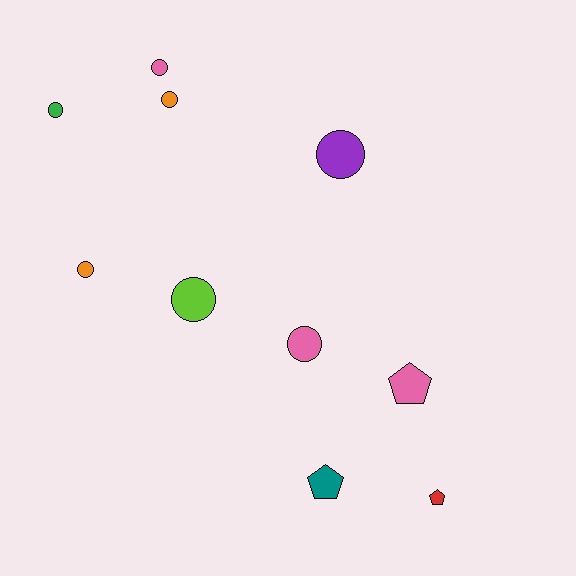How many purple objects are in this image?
There is 1 purple object.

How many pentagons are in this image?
There are 3 pentagons.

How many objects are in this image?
There are 10 objects.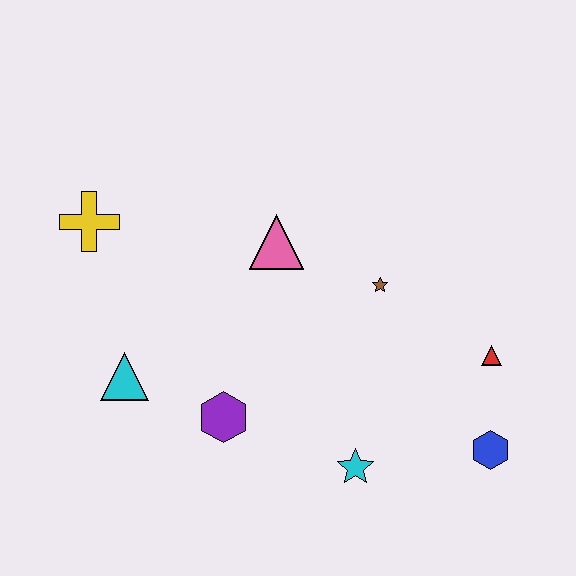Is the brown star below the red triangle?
No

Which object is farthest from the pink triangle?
The blue hexagon is farthest from the pink triangle.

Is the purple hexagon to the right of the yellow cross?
Yes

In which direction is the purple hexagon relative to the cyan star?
The purple hexagon is to the left of the cyan star.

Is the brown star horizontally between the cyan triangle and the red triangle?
Yes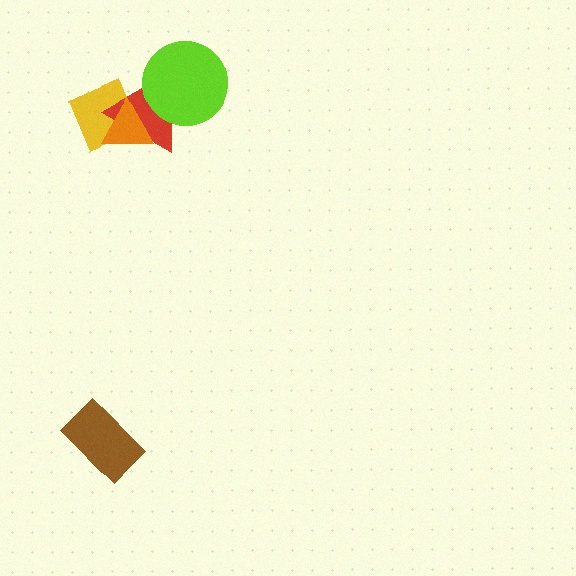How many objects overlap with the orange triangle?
2 objects overlap with the orange triangle.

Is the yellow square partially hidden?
Yes, it is partially covered by another shape.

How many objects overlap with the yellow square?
2 objects overlap with the yellow square.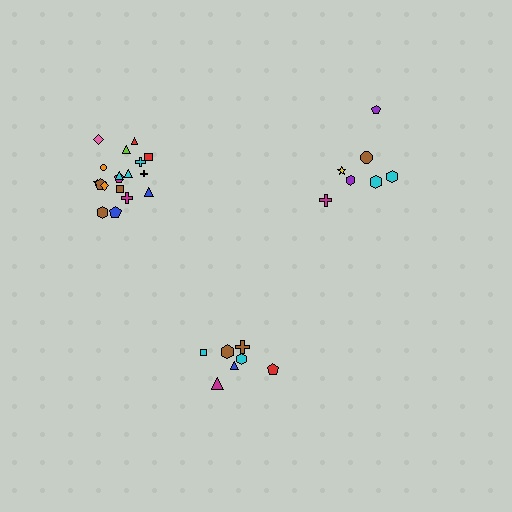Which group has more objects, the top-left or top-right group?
The top-left group.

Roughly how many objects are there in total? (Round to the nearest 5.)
Roughly 30 objects in total.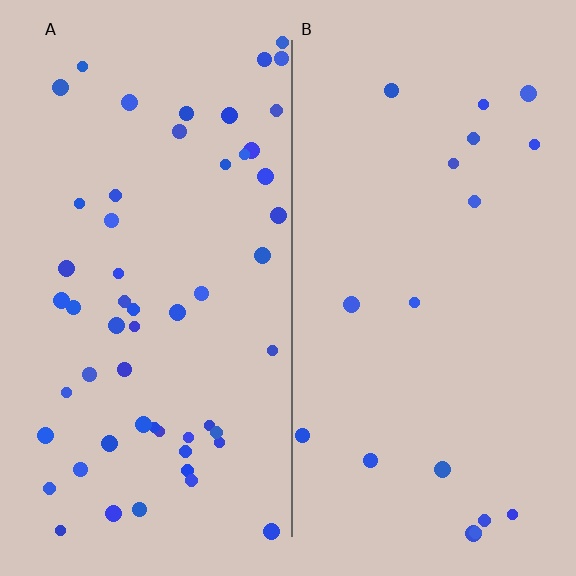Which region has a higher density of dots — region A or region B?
A (the left).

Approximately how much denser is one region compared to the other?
Approximately 3.1× — region A over region B.